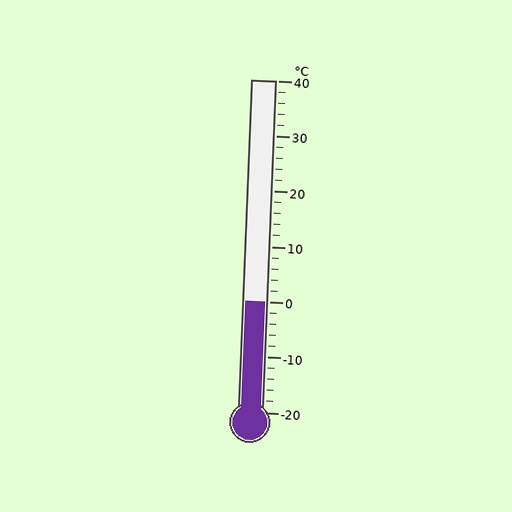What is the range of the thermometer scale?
The thermometer scale ranges from -20°C to 40°C.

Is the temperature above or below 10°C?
The temperature is below 10°C.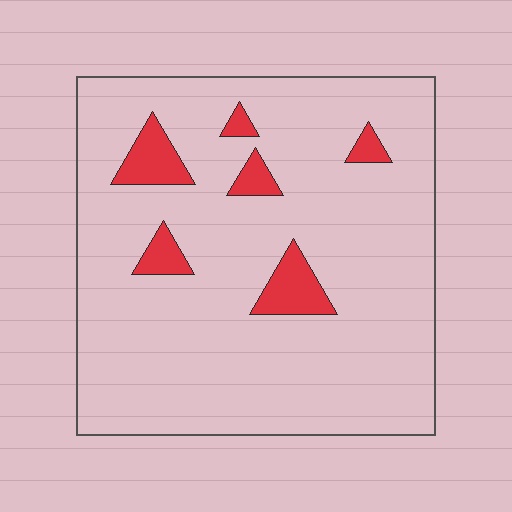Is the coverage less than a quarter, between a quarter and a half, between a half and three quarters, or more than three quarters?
Less than a quarter.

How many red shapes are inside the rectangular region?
6.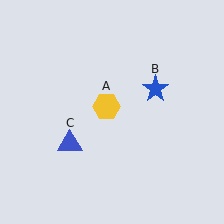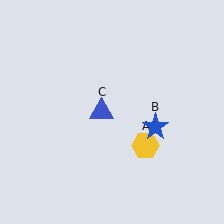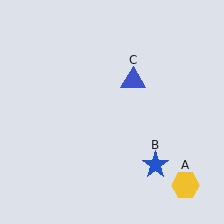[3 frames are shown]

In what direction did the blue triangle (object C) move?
The blue triangle (object C) moved up and to the right.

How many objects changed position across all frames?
3 objects changed position: yellow hexagon (object A), blue star (object B), blue triangle (object C).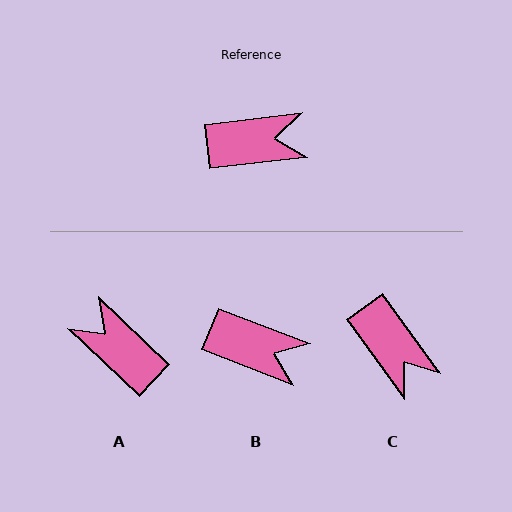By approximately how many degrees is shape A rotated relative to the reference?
Approximately 130 degrees counter-clockwise.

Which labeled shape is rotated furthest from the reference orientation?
A, about 130 degrees away.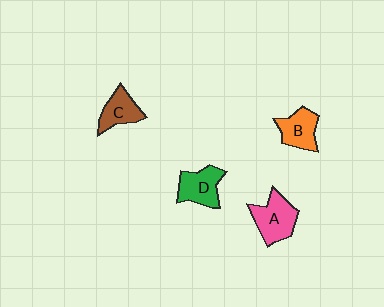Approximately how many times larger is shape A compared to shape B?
Approximately 1.3 times.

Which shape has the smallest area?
Shape C (brown).